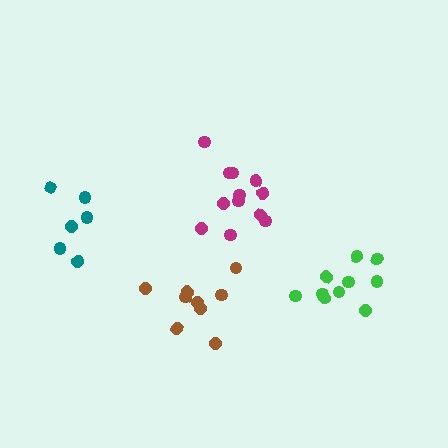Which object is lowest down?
The brown cluster is bottommost.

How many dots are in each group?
Group 1: 10 dots, Group 2: 9 dots, Group 3: 6 dots, Group 4: 12 dots (37 total).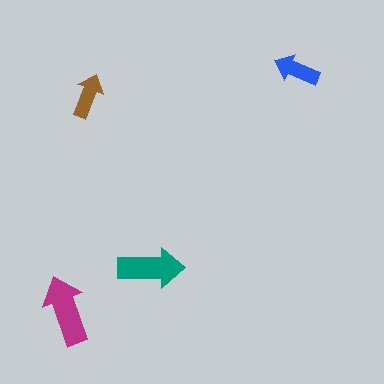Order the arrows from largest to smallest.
the magenta one, the teal one, the blue one, the brown one.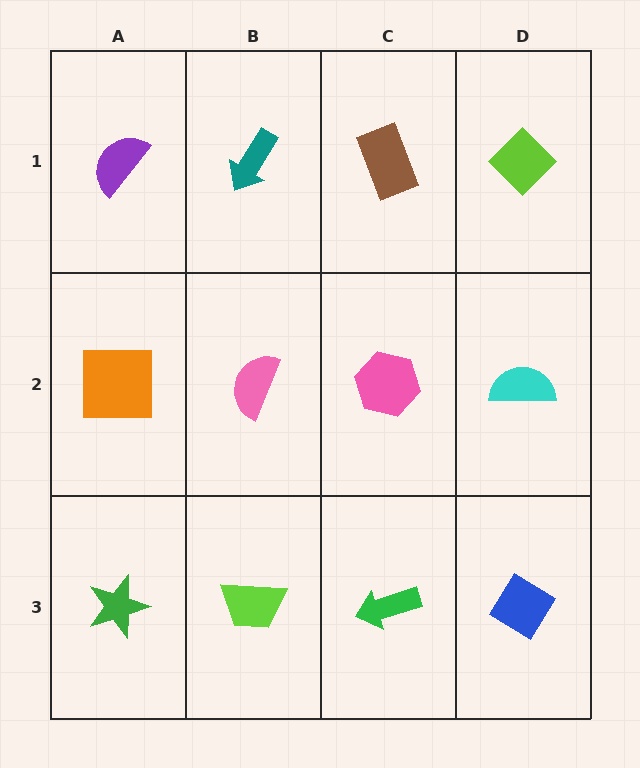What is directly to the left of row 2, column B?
An orange square.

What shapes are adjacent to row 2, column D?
A lime diamond (row 1, column D), a blue diamond (row 3, column D), a pink hexagon (row 2, column C).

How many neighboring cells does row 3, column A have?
2.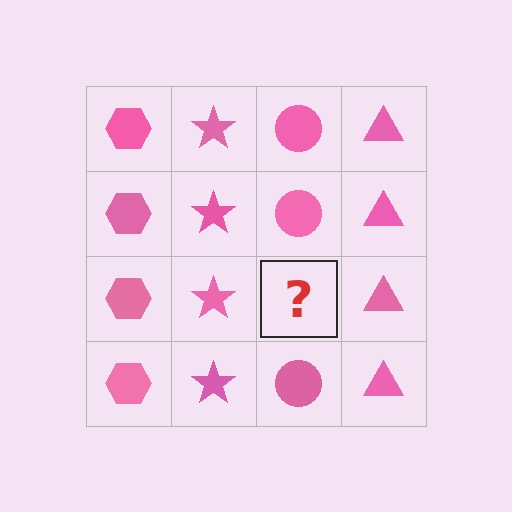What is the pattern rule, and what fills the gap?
The rule is that each column has a consistent shape. The gap should be filled with a pink circle.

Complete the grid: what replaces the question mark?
The question mark should be replaced with a pink circle.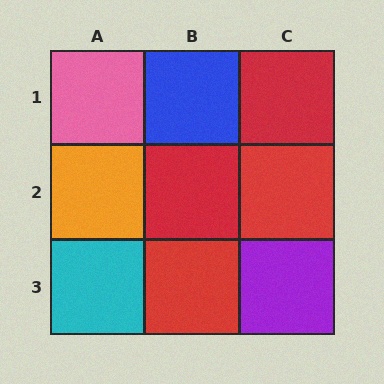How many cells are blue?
1 cell is blue.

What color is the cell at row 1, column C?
Red.